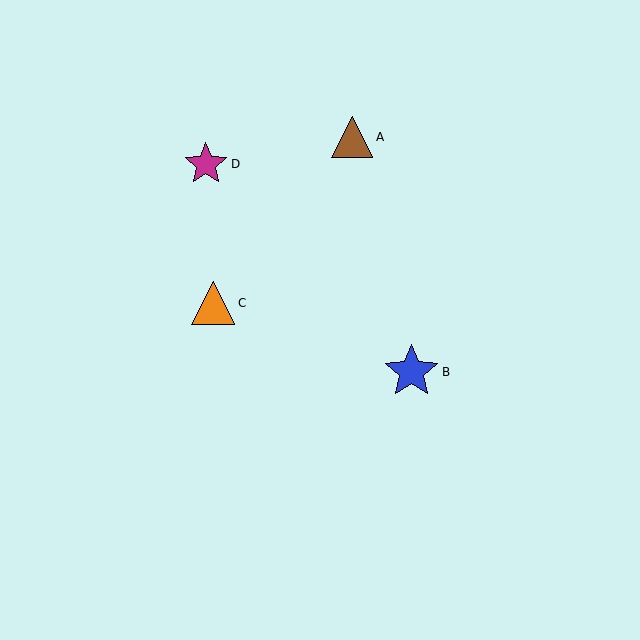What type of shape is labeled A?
Shape A is a brown triangle.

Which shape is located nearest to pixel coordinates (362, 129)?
The brown triangle (labeled A) at (352, 137) is nearest to that location.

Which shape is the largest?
The blue star (labeled B) is the largest.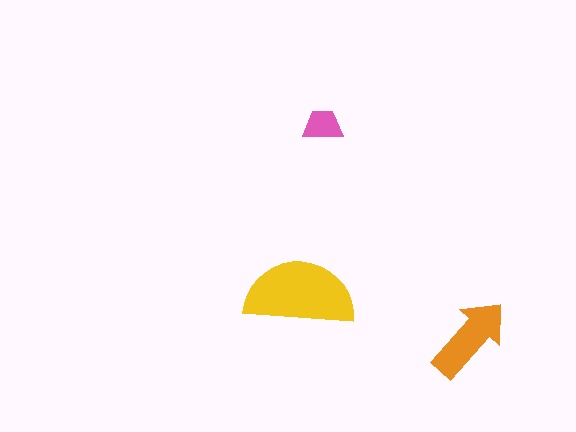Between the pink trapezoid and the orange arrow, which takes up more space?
The orange arrow.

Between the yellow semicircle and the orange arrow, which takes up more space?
The yellow semicircle.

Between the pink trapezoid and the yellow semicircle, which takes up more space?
The yellow semicircle.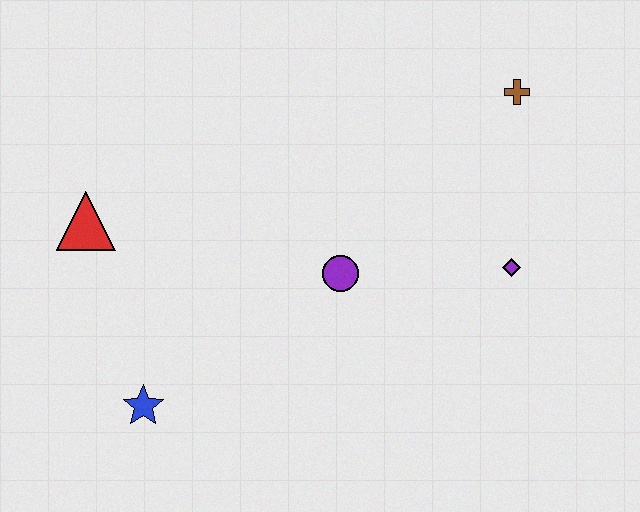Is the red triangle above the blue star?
Yes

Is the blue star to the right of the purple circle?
No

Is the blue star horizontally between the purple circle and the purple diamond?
No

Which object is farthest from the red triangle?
The brown cross is farthest from the red triangle.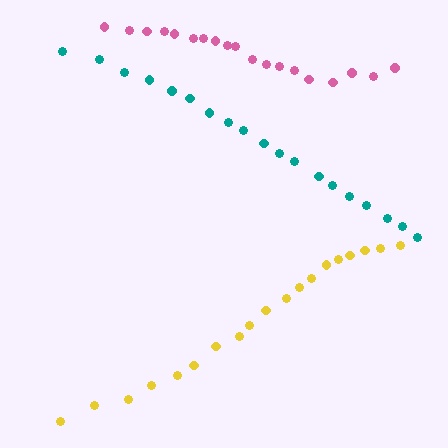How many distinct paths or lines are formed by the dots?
There are 3 distinct paths.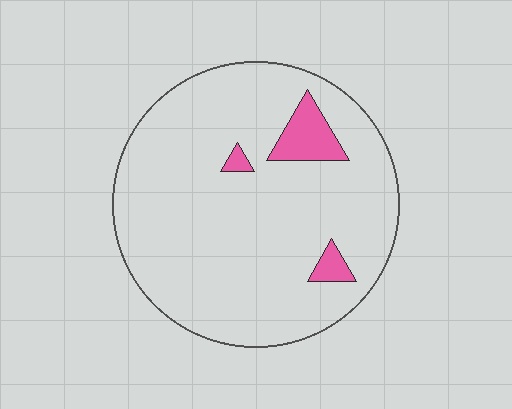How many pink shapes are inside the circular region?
3.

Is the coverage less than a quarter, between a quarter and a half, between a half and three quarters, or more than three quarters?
Less than a quarter.